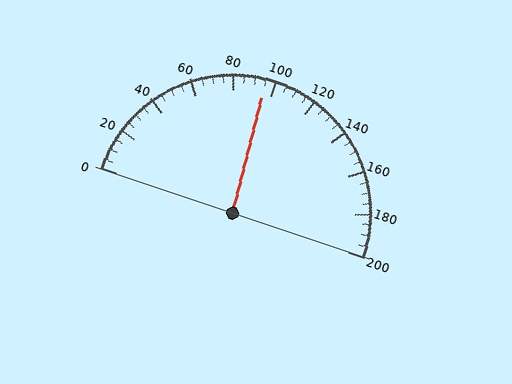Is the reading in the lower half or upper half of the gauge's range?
The reading is in the lower half of the range (0 to 200).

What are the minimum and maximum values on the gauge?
The gauge ranges from 0 to 200.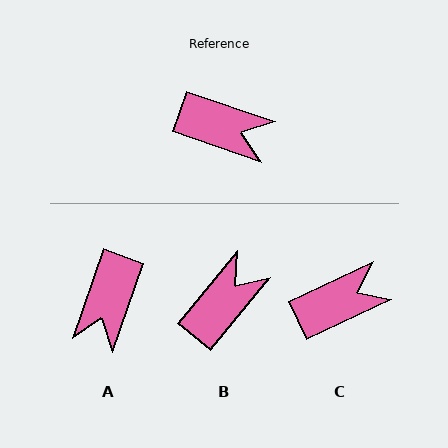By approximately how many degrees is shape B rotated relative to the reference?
Approximately 70 degrees counter-clockwise.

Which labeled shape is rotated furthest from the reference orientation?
A, about 91 degrees away.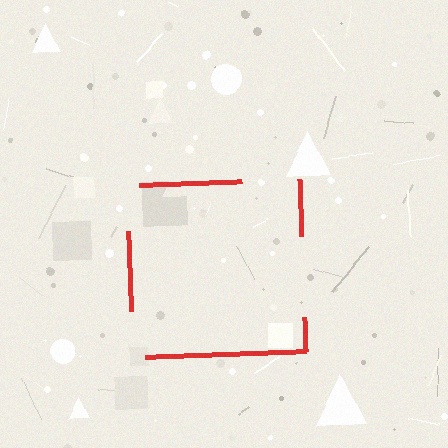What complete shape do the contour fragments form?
The contour fragments form a square.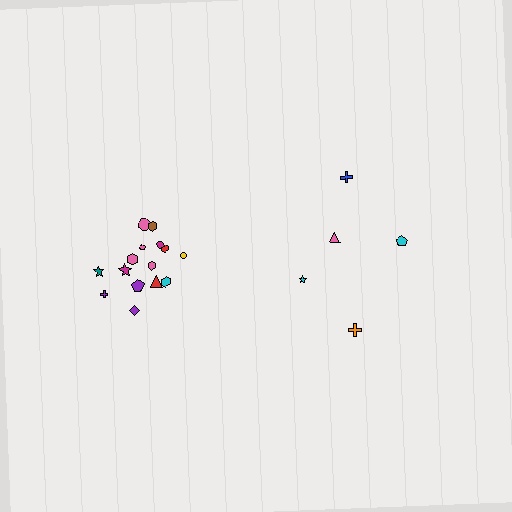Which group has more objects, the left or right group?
The left group.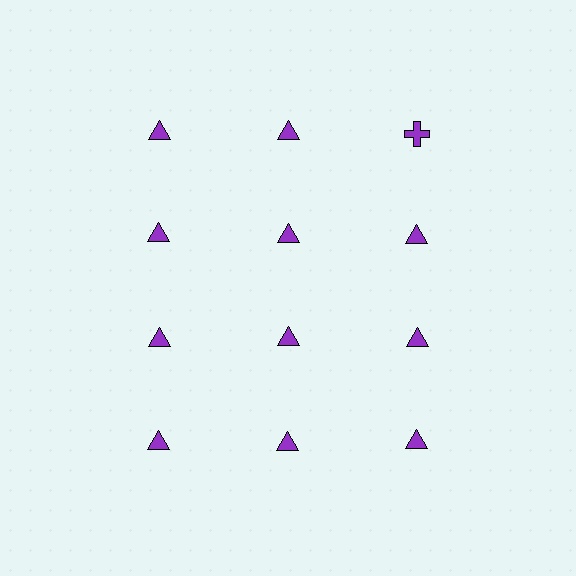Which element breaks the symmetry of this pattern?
The purple cross in the top row, center column breaks the symmetry. All other shapes are purple triangles.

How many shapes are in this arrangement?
There are 12 shapes arranged in a grid pattern.